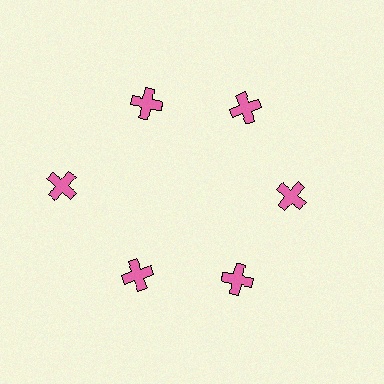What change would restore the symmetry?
The symmetry would be restored by moving it inward, back onto the ring so that all 6 crosses sit at equal angles and equal distance from the center.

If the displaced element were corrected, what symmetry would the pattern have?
It would have 6-fold rotational symmetry — the pattern would map onto itself every 60 degrees.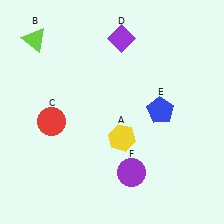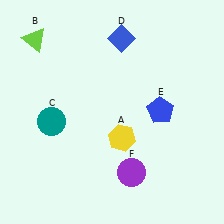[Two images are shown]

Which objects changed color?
C changed from red to teal. D changed from purple to blue.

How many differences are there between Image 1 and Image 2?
There are 2 differences between the two images.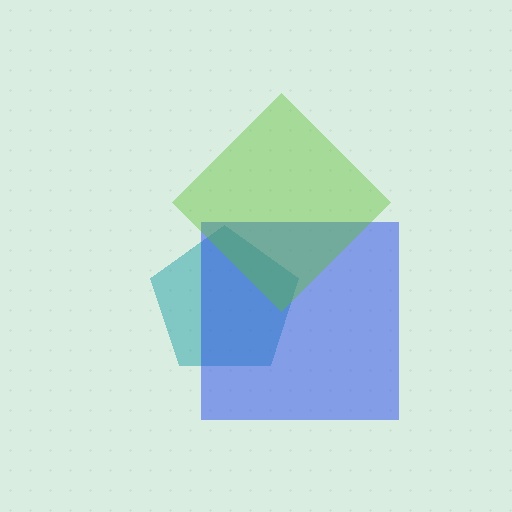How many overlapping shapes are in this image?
There are 3 overlapping shapes in the image.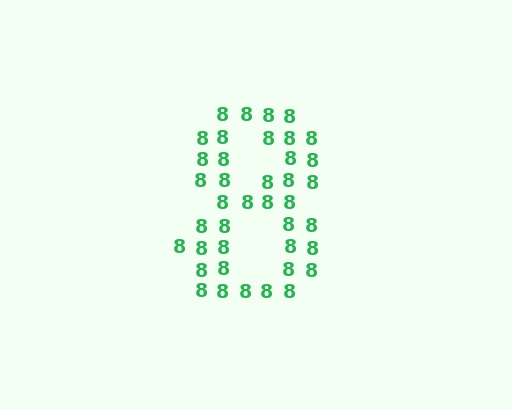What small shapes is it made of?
It is made of small digit 8's.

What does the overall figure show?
The overall figure shows the digit 8.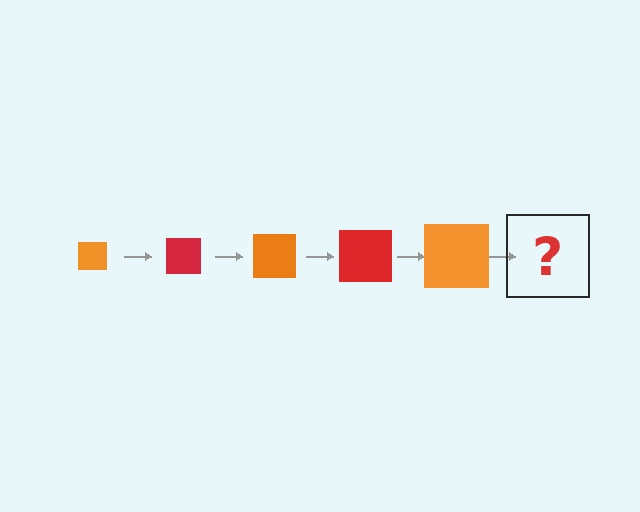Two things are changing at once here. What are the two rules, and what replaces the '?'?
The two rules are that the square grows larger each step and the color cycles through orange and red. The '?' should be a red square, larger than the previous one.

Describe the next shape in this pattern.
It should be a red square, larger than the previous one.